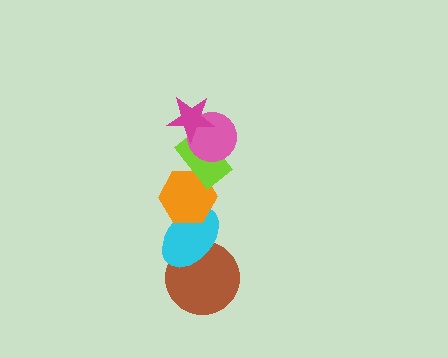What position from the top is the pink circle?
The pink circle is 2nd from the top.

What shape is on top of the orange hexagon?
The lime rectangle is on top of the orange hexagon.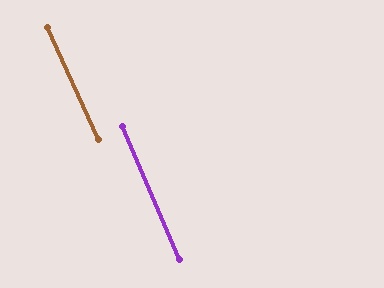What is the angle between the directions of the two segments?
Approximately 1 degree.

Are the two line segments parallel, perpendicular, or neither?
Parallel — their directions differ by only 1.3°.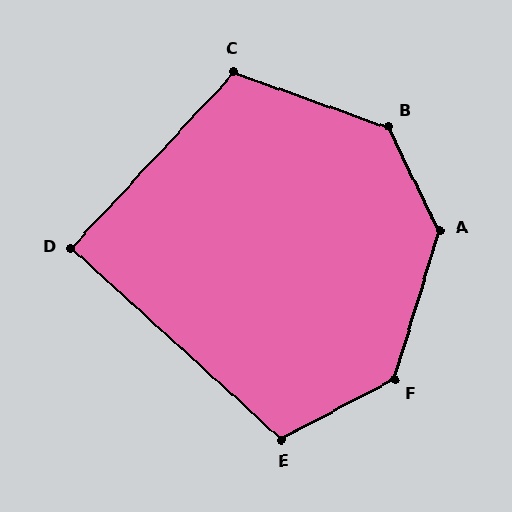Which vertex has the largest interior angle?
A, at approximately 137 degrees.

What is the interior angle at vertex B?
Approximately 136 degrees (obtuse).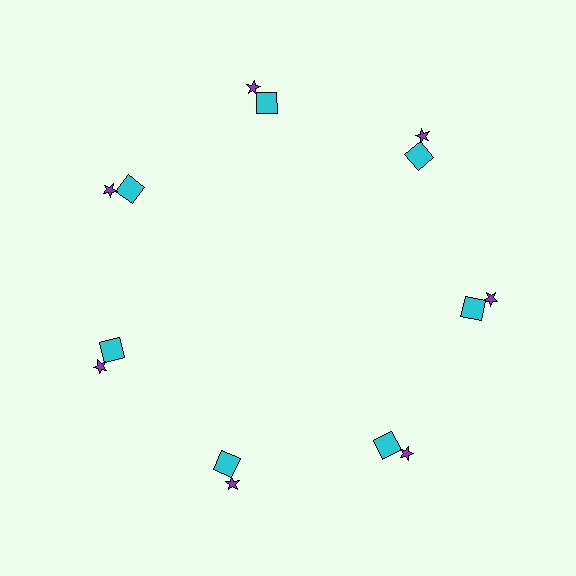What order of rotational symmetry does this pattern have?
This pattern has 7-fold rotational symmetry.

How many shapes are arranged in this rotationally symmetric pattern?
There are 14 shapes, arranged in 7 groups of 2.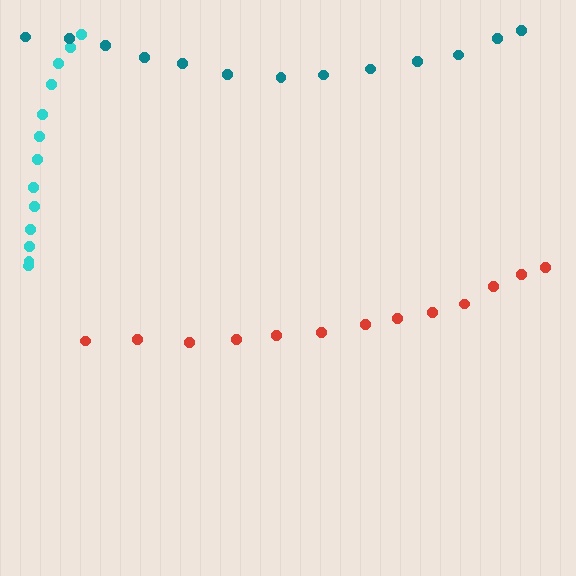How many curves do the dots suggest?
There are 3 distinct paths.